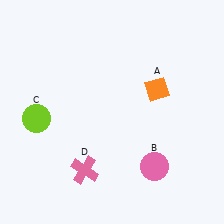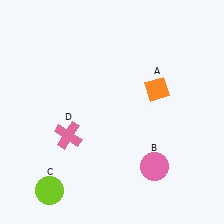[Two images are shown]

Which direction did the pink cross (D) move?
The pink cross (D) moved up.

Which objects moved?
The objects that moved are: the lime circle (C), the pink cross (D).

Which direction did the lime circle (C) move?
The lime circle (C) moved down.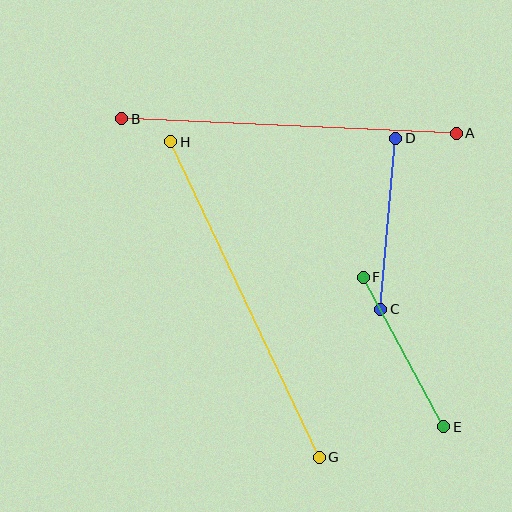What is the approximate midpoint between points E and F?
The midpoint is at approximately (404, 352) pixels.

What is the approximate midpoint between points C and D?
The midpoint is at approximately (388, 224) pixels.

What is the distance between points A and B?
The distance is approximately 335 pixels.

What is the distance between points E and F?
The distance is approximately 170 pixels.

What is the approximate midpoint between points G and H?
The midpoint is at approximately (245, 300) pixels.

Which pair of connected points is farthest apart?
Points G and H are farthest apart.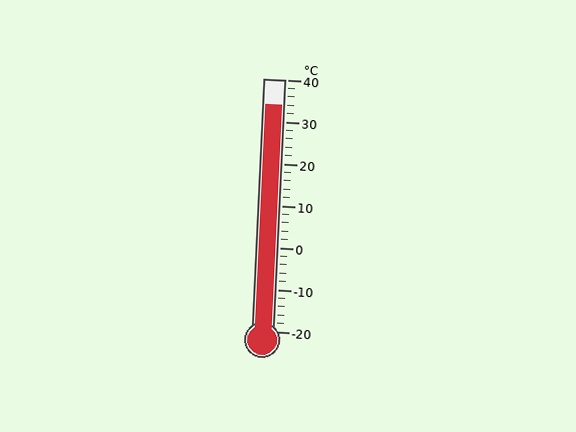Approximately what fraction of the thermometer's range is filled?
The thermometer is filled to approximately 90% of its range.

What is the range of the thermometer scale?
The thermometer scale ranges from -20°C to 40°C.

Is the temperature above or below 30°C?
The temperature is above 30°C.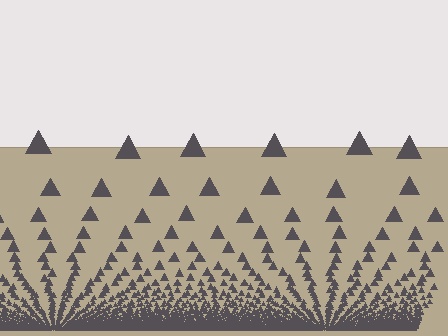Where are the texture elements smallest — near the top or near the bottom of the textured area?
Near the bottom.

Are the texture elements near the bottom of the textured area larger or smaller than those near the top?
Smaller. The gradient is inverted — elements near the bottom are smaller and denser.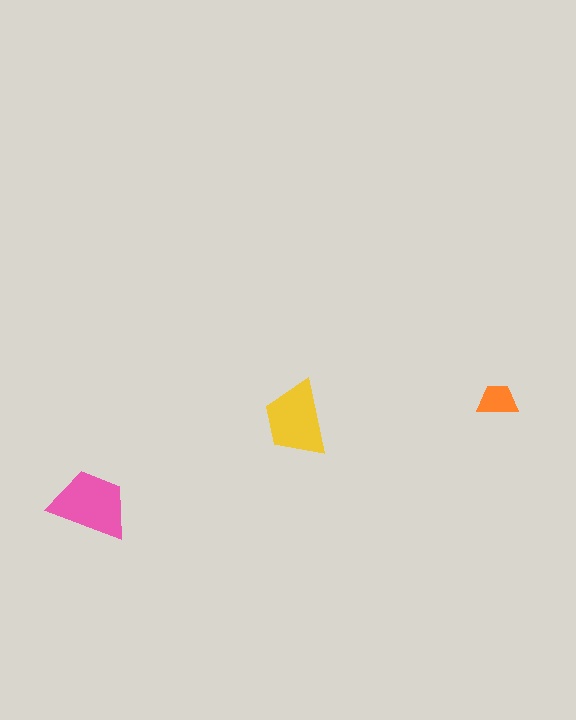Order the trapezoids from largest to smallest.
the pink one, the yellow one, the orange one.